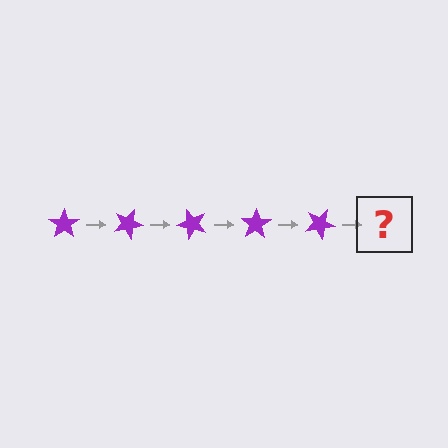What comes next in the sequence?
The next element should be a purple star rotated 125 degrees.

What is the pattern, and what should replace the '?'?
The pattern is that the star rotates 25 degrees each step. The '?' should be a purple star rotated 125 degrees.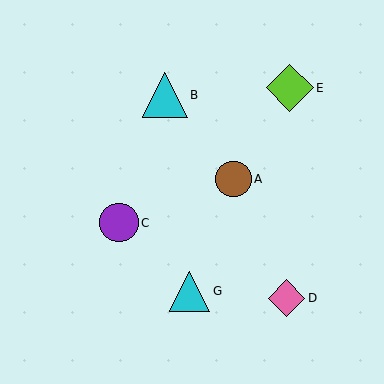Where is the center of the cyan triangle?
The center of the cyan triangle is at (165, 95).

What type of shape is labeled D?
Shape D is a pink diamond.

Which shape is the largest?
The lime diamond (labeled E) is the largest.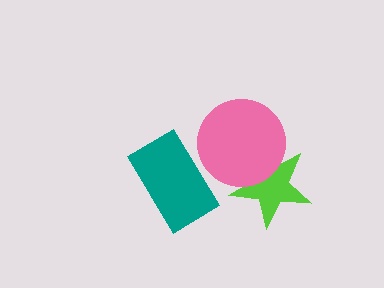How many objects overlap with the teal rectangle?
1 object overlaps with the teal rectangle.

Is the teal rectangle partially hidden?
No, no other shape covers it.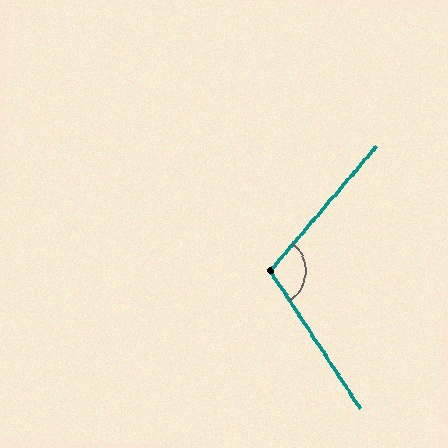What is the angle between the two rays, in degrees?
Approximately 106 degrees.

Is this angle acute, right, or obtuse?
It is obtuse.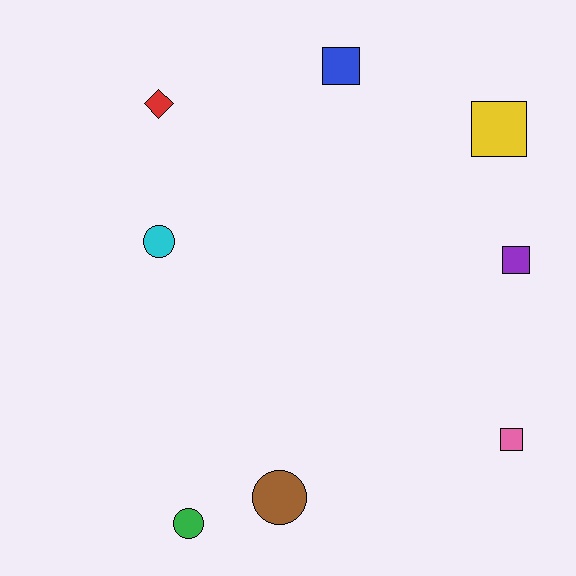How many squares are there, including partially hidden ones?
There are 4 squares.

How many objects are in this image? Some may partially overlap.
There are 8 objects.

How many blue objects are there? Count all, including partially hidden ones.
There is 1 blue object.